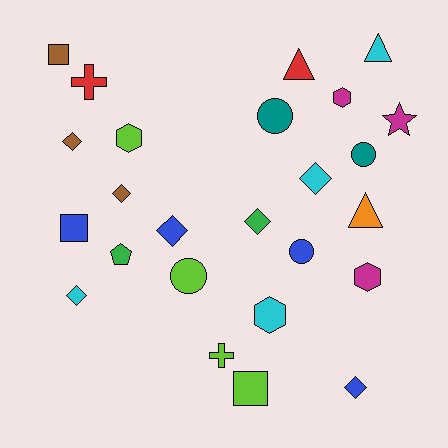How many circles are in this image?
There are 4 circles.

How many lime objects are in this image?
There are 4 lime objects.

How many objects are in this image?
There are 25 objects.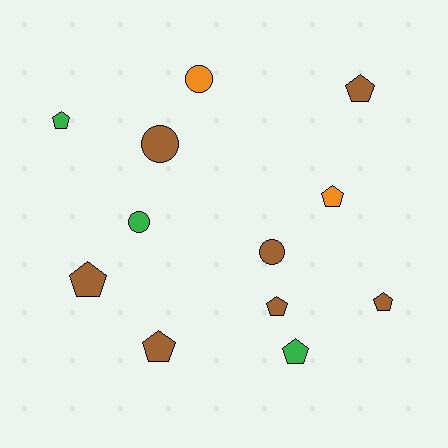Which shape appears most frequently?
Pentagon, with 8 objects.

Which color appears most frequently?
Brown, with 7 objects.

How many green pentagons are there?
There are 2 green pentagons.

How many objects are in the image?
There are 12 objects.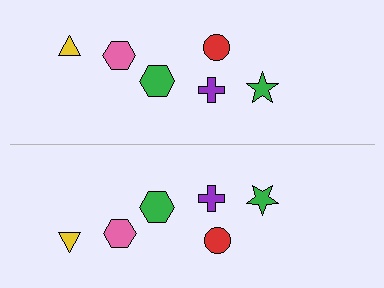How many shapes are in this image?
There are 12 shapes in this image.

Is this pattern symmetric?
Yes, this pattern has bilateral (reflection) symmetry.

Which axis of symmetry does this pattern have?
The pattern has a horizontal axis of symmetry running through the center of the image.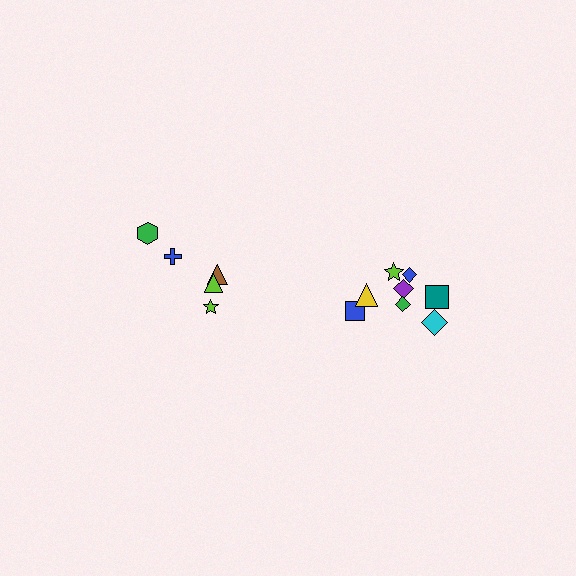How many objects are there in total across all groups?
There are 13 objects.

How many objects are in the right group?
There are 8 objects.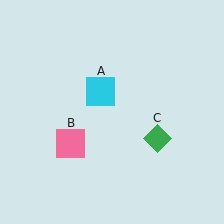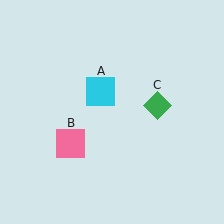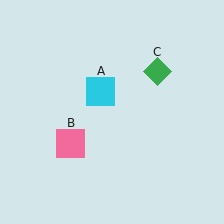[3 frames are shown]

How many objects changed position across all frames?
1 object changed position: green diamond (object C).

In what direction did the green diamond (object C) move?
The green diamond (object C) moved up.